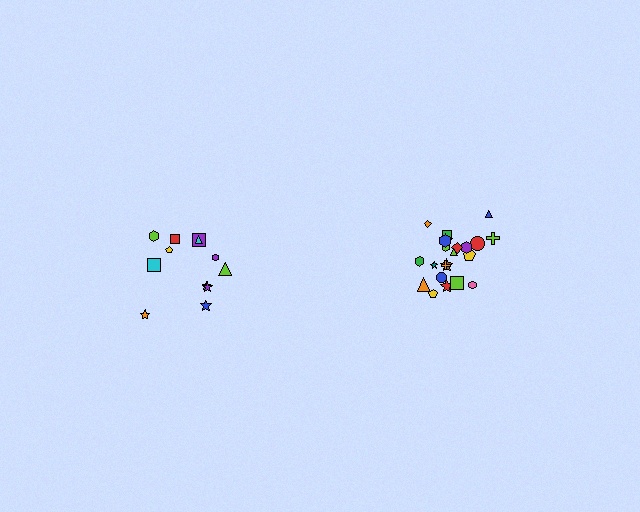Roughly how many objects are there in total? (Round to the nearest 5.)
Roughly 35 objects in total.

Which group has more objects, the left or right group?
The right group.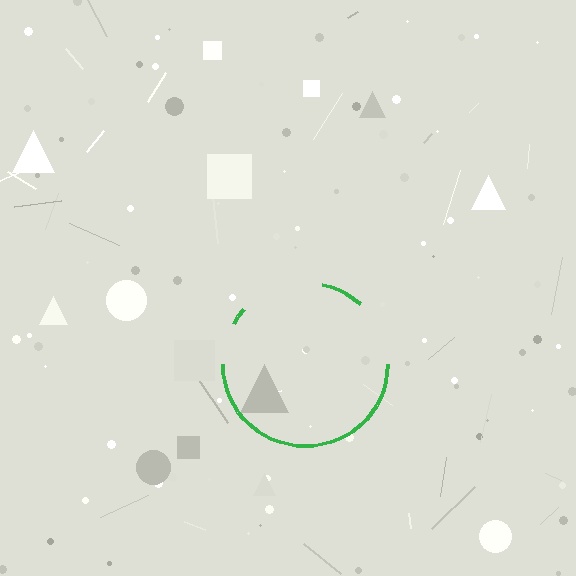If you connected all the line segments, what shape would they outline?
They would outline a circle.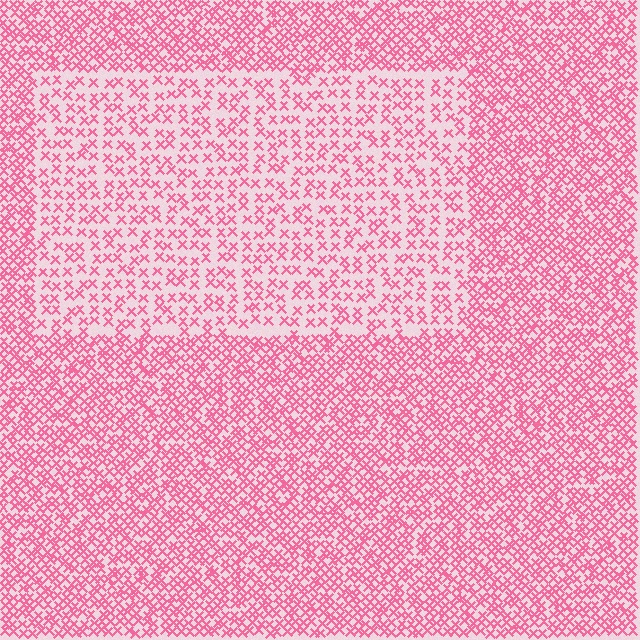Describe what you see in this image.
The image contains small pink elements arranged at two different densities. A rectangle-shaped region is visible where the elements are less densely packed than the surrounding area.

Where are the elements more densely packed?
The elements are more densely packed outside the rectangle boundary.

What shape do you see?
I see a rectangle.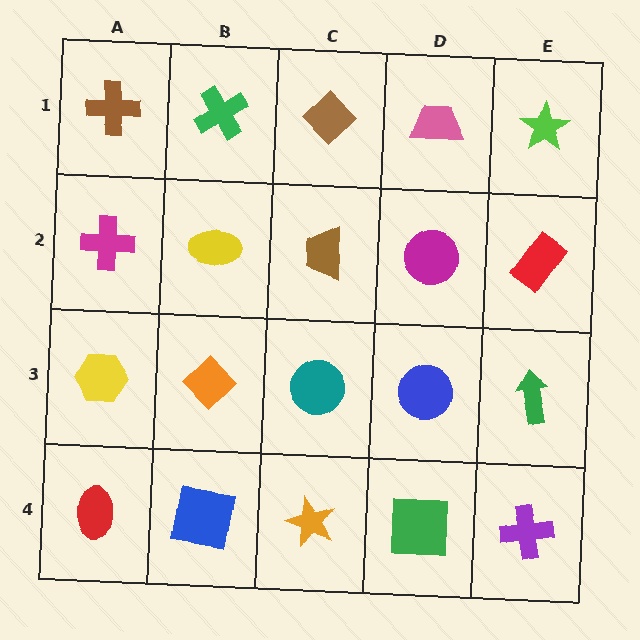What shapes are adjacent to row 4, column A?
A yellow hexagon (row 3, column A), a blue square (row 4, column B).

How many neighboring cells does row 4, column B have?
3.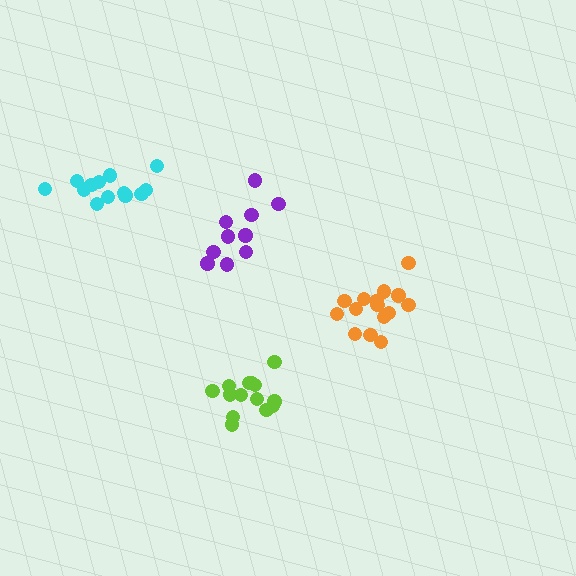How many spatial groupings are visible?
There are 4 spatial groupings.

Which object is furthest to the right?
The orange cluster is rightmost.